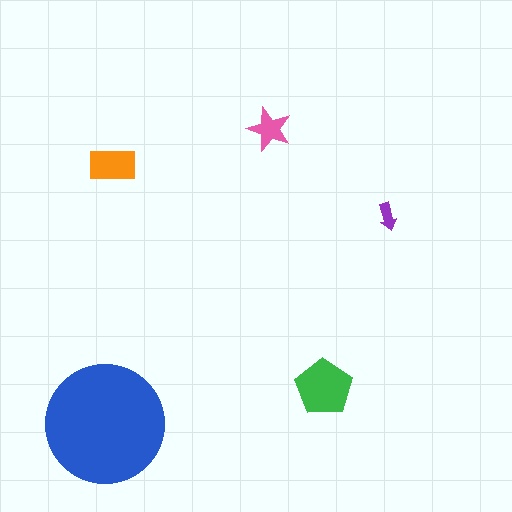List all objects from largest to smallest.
The blue circle, the green pentagon, the orange rectangle, the pink star, the purple arrow.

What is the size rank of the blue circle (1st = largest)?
1st.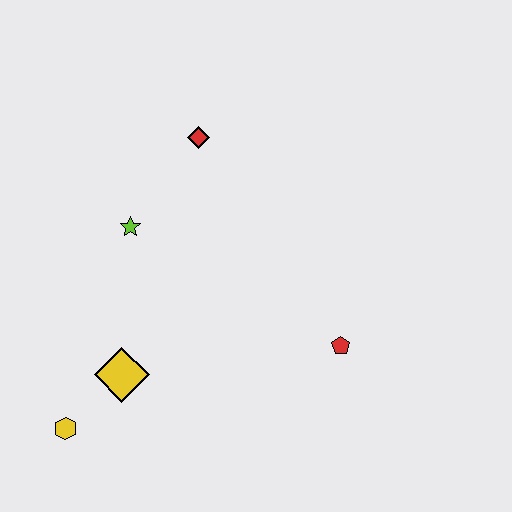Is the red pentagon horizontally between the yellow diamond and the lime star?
No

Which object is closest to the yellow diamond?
The yellow hexagon is closest to the yellow diamond.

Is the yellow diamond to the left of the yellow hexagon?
No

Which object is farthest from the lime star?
The red pentagon is farthest from the lime star.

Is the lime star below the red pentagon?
No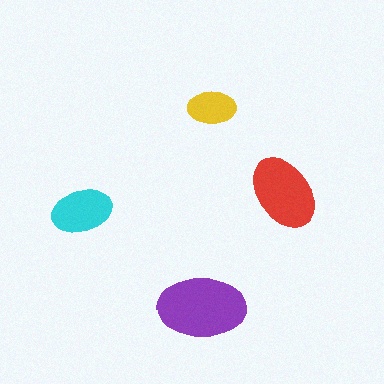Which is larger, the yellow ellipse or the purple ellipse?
The purple one.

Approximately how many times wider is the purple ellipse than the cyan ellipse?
About 1.5 times wider.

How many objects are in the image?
There are 4 objects in the image.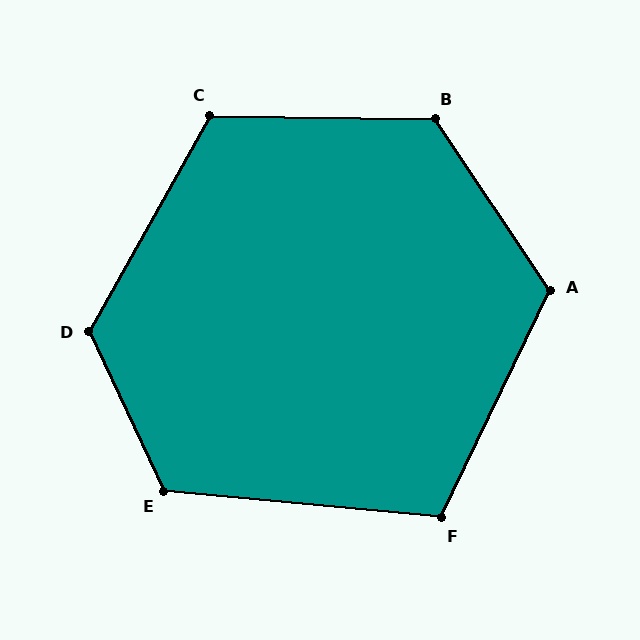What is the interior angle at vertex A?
Approximately 121 degrees (obtuse).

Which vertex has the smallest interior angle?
F, at approximately 110 degrees.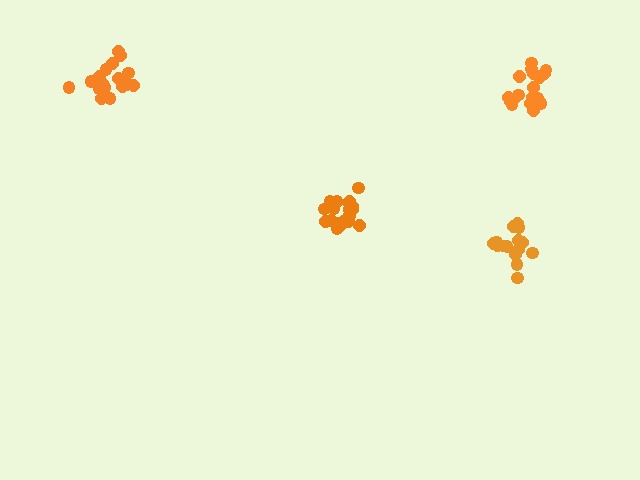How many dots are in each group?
Group 1: 20 dots, Group 2: 21 dots, Group 3: 16 dots, Group 4: 17 dots (74 total).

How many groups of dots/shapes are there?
There are 4 groups.